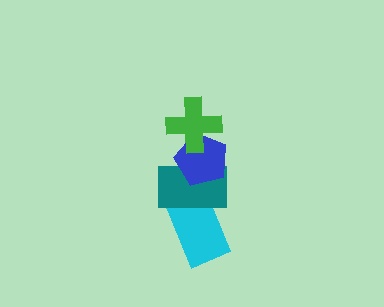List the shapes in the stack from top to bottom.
From top to bottom: the green cross, the blue pentagon, the teal rectangle, the cyan rectangle.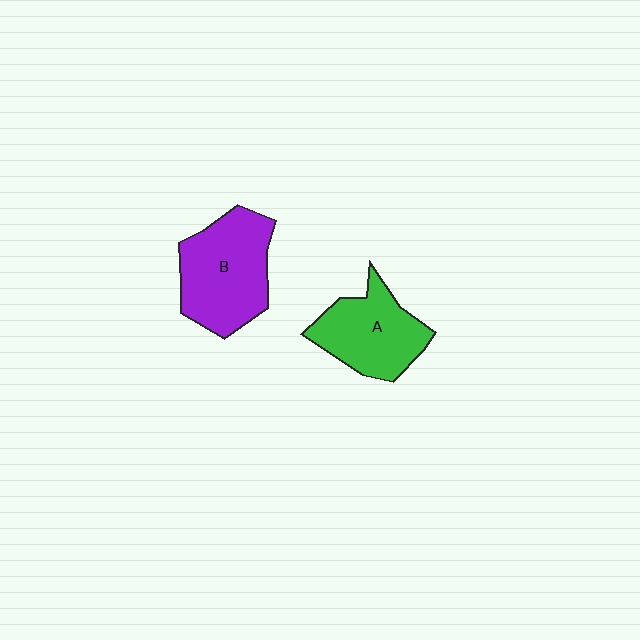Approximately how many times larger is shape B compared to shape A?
Approximately 1.2 times.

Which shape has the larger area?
Shape B (purple).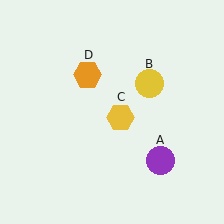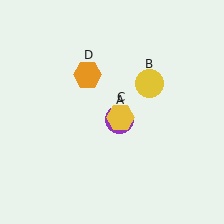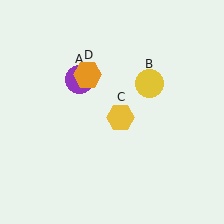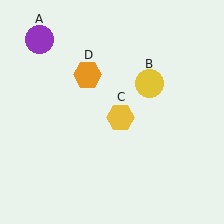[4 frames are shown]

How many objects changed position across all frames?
1 object changed position: purple circle (object A).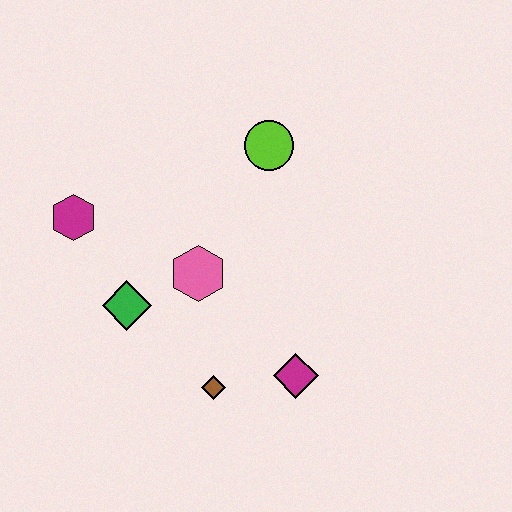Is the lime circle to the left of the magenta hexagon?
No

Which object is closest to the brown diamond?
The magenta diamond is closest to the brown diamond.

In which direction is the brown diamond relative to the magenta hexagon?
The brown diamond is below the magenta hexagon.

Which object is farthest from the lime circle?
The brown diamond is farthest from the lime circle.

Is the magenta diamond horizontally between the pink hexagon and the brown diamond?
No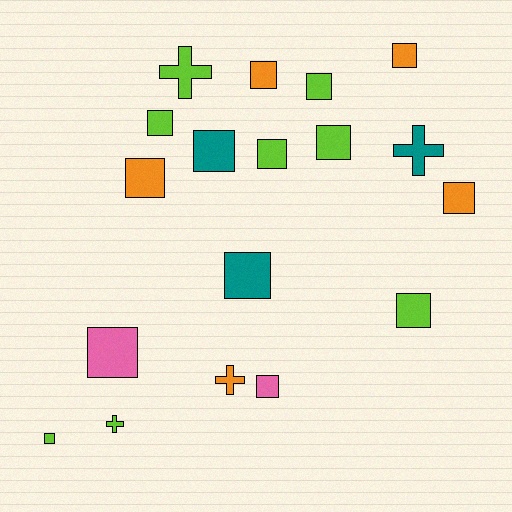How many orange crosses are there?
There is 1 orange cross.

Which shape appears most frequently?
Square, with 14 objects.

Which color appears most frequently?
Lime, with 8 objects.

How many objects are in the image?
There are 18 objects.